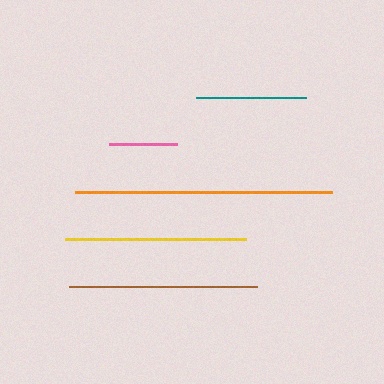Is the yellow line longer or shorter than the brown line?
The brown line is longer than the yellow line.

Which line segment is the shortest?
The pink line is the shortest at approximately 69 pixels.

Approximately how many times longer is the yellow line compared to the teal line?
The yellow line is approximately 1.6 times the length of the teal line.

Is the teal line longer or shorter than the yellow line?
The yellow line is longer than the teal line.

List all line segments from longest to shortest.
From longest to shortest: orange, brown, yellow, teal, pink.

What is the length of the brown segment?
The brown segment is approximately 188 pixels long.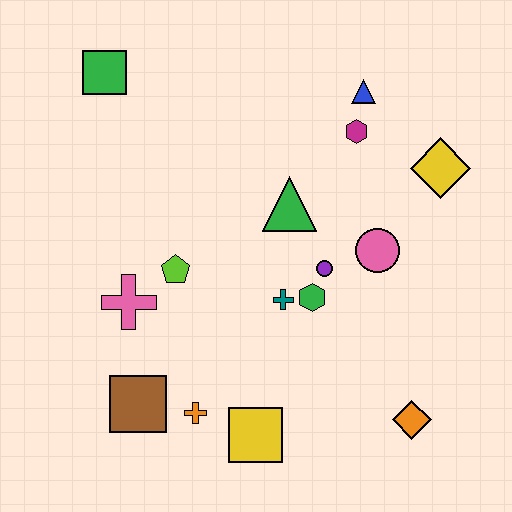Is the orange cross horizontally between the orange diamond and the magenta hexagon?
No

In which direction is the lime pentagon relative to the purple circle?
The lime pentagon is to the left of the purple circle.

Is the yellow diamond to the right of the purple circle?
Yes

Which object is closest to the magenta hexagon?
The blue triangle is closest to the magenta hexagon.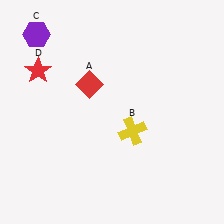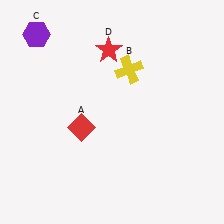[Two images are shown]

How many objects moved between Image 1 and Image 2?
3 objects moved between the two images.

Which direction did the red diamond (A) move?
The red diamond (A) moved down.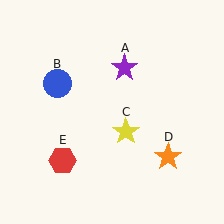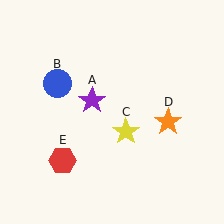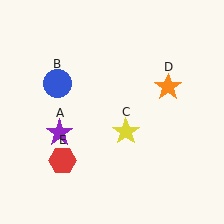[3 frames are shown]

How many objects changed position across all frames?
2 objects changed position: purple star (object A), orange star (object D).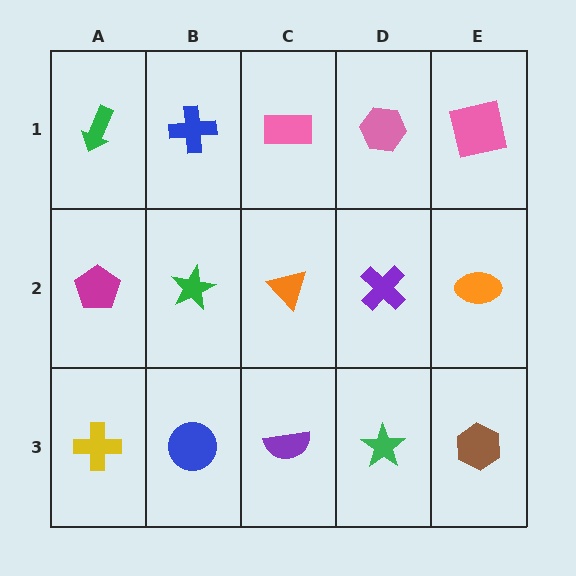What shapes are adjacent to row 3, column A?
A magenta pentagon (row 2, column A), a blue circle (row 3, column B).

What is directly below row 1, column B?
A green star.